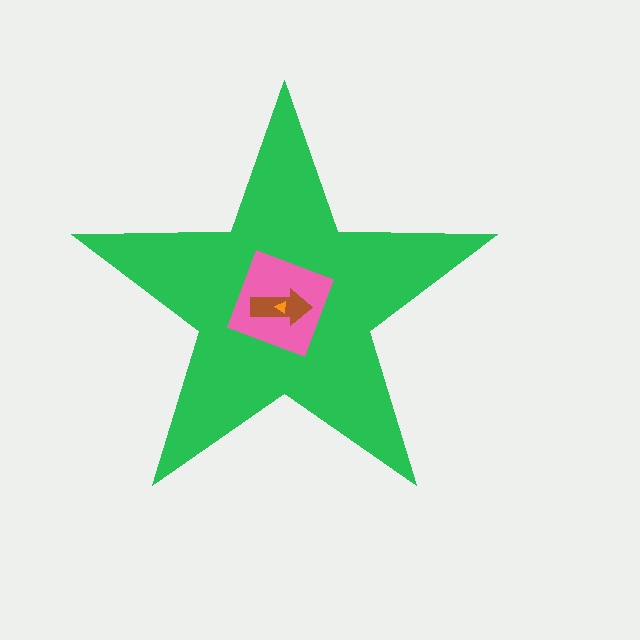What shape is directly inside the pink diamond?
The brown arrow.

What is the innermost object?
The orange triangle.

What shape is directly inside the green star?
The pink diamond.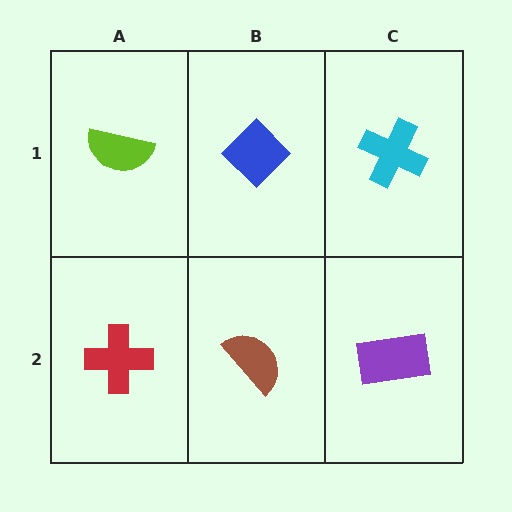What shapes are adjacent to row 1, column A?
A red cross (row 2, column A), a blue diamond (row 1, column B).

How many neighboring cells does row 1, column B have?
3.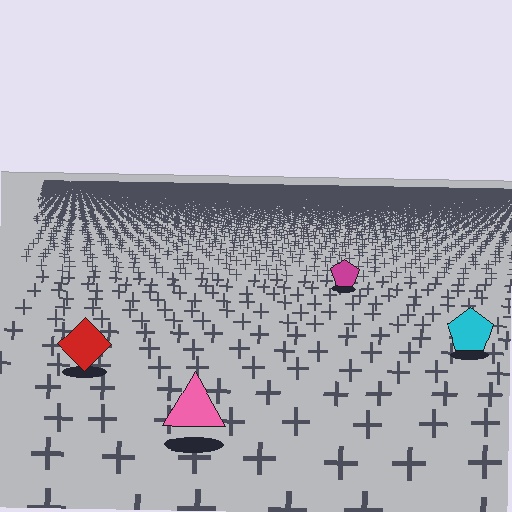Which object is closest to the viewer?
The pink triangle is closest. The texture marks near it are larger and more spread out.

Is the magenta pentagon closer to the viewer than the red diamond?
No. The red diamond is closer — you can tell from the texture gradient: the ground texture is coarser near it.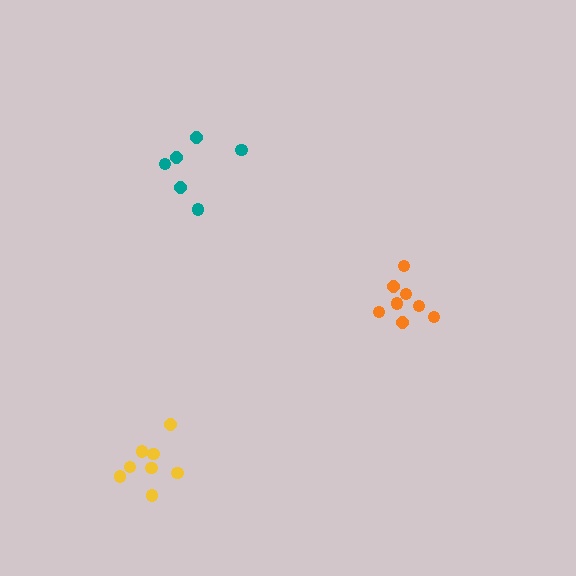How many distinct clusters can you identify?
There are 3 distinct clusters.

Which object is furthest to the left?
The yellow cluster is leftmost.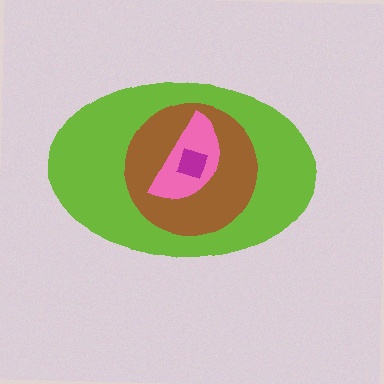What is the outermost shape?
The lime ellipse.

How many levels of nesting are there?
4.